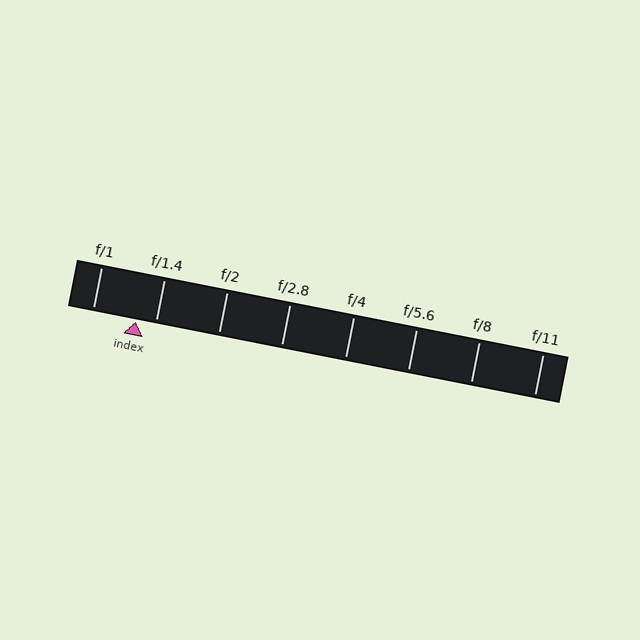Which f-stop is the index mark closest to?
The index mark is closest to f/1.4.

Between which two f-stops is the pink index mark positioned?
The index mark is between f/1 and f/1.4.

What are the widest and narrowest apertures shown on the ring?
The widest aperture shown is f/1 and the narrowest is f/11.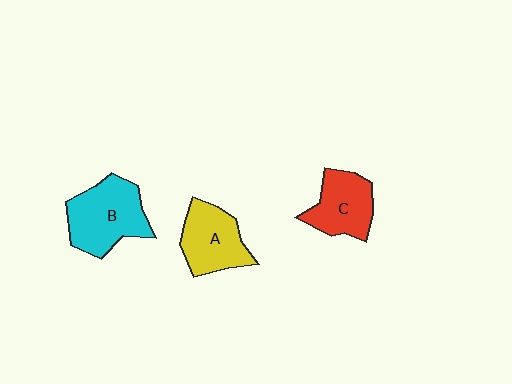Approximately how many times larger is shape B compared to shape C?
Approximately 1.3 times.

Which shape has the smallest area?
Shape C (red).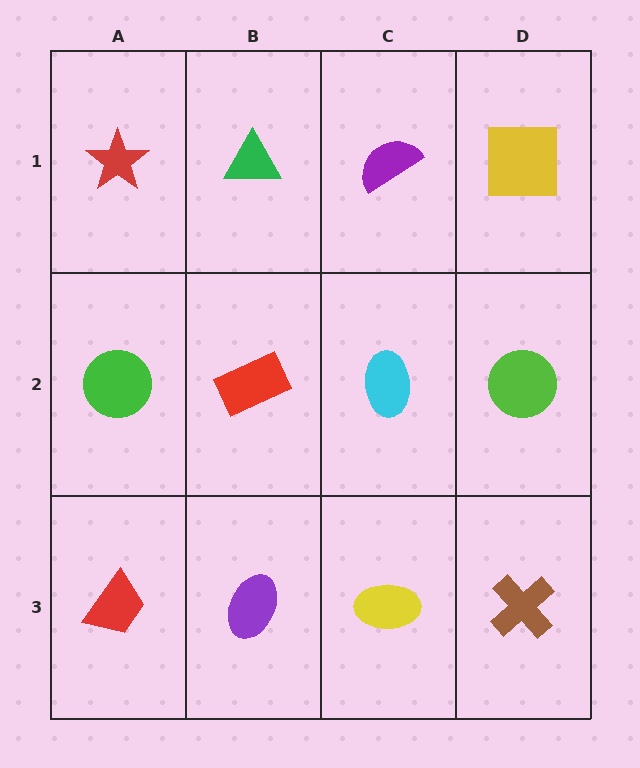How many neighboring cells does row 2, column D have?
3.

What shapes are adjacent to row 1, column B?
A red rectangle (row 2, column B), a red star (row 1, column A), a purple semicircle (row 1, column C).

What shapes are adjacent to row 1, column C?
A cyan ellipse (row 2, column C), a green triangle (row 1, column B), a yellow square (row 1, column D).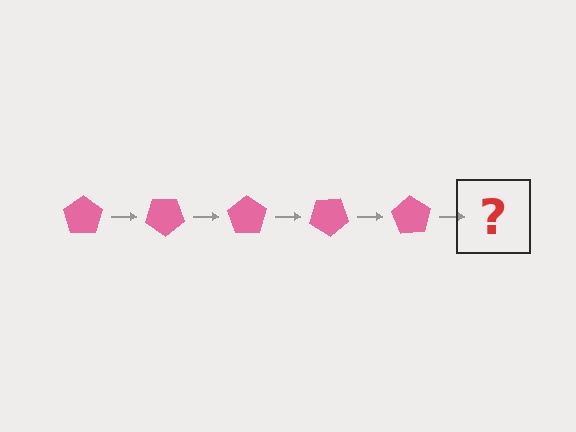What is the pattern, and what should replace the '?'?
The pattern is that the pentagon rotates 35 degrees each step. The '?' should be a pink pentagon rotated 175 degrees.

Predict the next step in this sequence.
The next step is a pink pentagon rotated 175 degrees.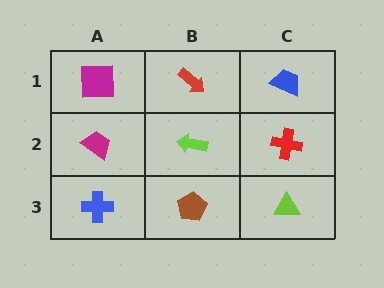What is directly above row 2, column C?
A blue trapezoid.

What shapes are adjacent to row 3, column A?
A magenta trapezoid (row 2, column A), a brown pentagon (row 3, column B).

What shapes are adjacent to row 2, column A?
A magenta square (row 1, column A), a blue cross (row 3, column A), a lime arrow (row 2, column B).